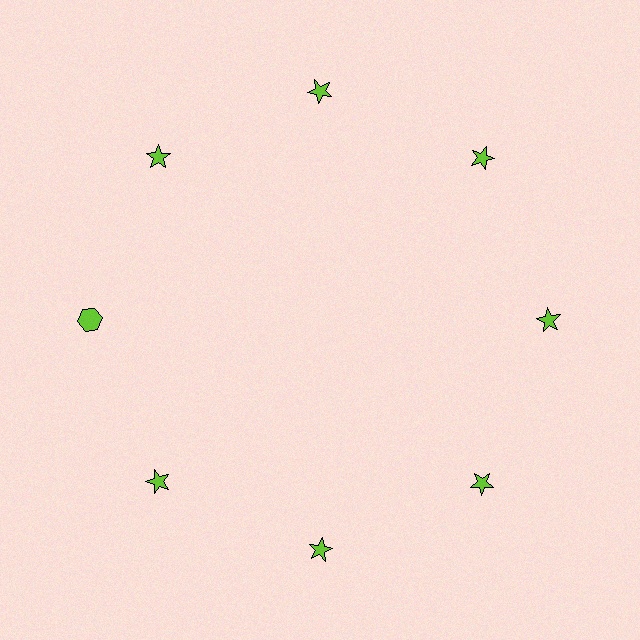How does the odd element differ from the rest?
It has a different shape: hexagon instead of star.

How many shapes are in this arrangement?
There are 8 shapes arranged in a ring pattern.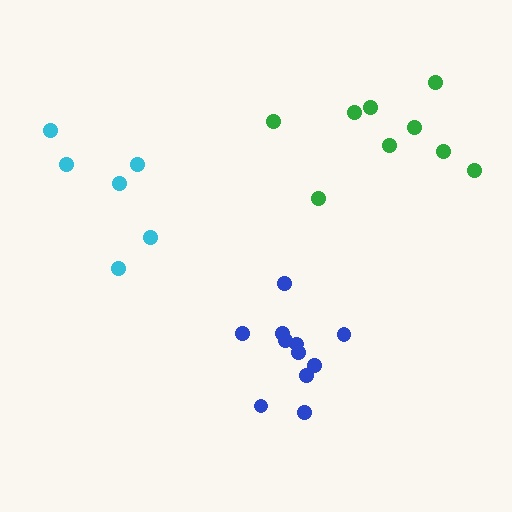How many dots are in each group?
Group 1: 9 dots, Group 2: 6 dots, Group 3: 11 dots (26 total).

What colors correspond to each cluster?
The clusters are colored: green, cyan, blue.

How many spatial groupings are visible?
There are 3 spatial groupings.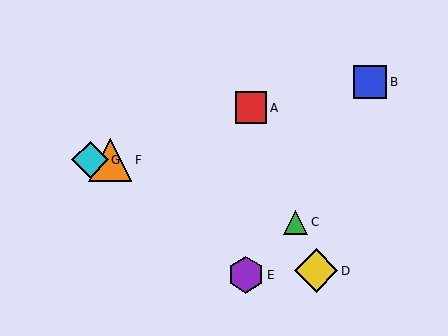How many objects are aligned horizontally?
2 objects (F, G) are aligned horizontally.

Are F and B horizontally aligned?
No, F is at y≈160 and B is at y≈82.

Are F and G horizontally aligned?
Yes, both are at y≈160.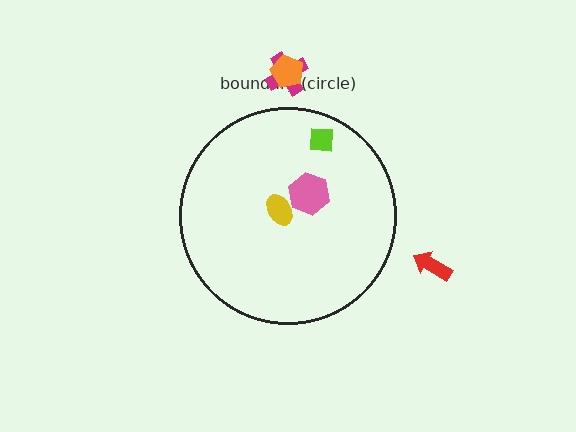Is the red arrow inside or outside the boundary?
Outside.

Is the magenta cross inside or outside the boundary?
Outside.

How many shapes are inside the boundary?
3 inside, 3 outside.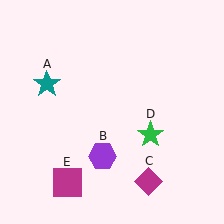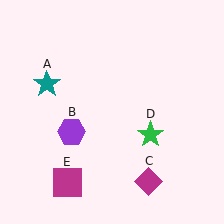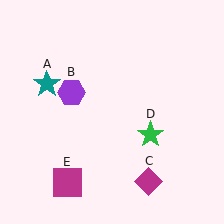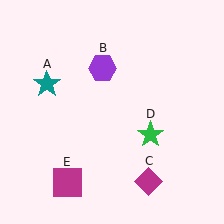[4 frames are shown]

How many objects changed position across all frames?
1 object changed position: purple hexagon (object B).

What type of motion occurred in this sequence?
The purple hexagon (object B) rotated clockwise around the center of the scene.